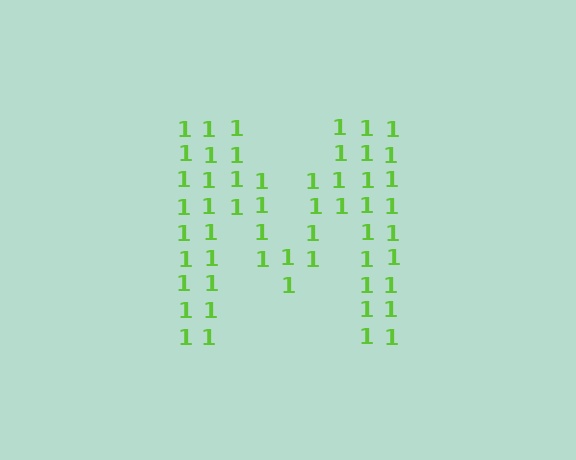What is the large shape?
The large shape is the letter M.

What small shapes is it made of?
It is made of small digit 1's.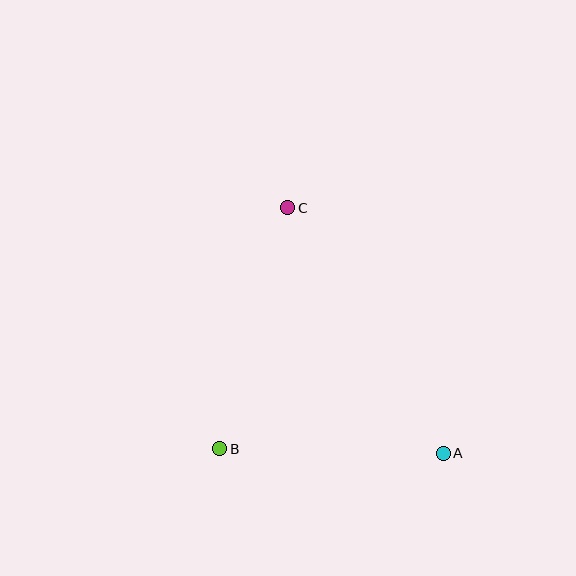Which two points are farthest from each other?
Points A and C are farthest from each other.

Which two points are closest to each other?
Points A and B are closest to each other.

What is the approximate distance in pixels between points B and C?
The distance between B and C is approximately 250 pixels.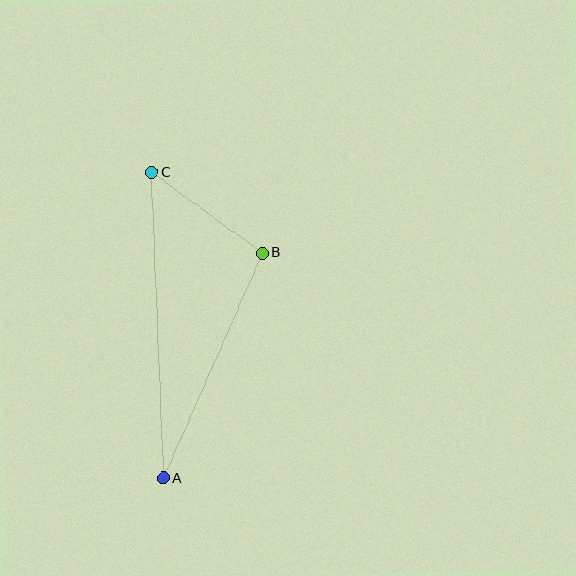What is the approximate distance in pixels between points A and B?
The distance between A and B is approximately 246 pixels.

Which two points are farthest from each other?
Points A and C are farthest from each other.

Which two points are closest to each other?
Points B and C are closest to each other.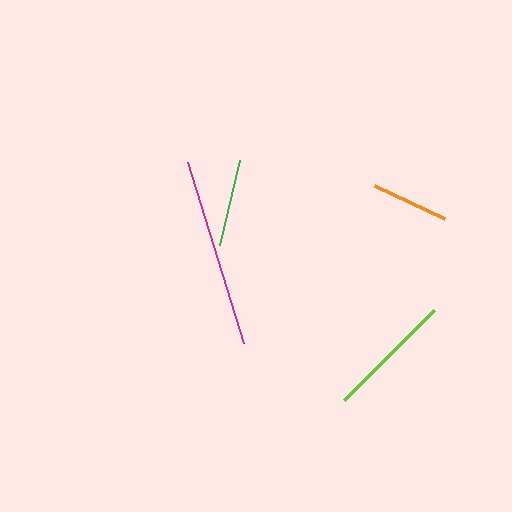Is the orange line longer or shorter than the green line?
The green line is longer than the orange line.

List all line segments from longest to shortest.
From longest to shortest: magenta, lime, green, orange.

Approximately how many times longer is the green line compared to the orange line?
The green line is approximately 1.1 times the length of the orange line.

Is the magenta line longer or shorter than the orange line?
The magenta line is longer than the orange line.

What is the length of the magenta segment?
The magenta segment is approximately 190 pixels long.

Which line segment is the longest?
The magenta line is the longest at approximately 190 pixels.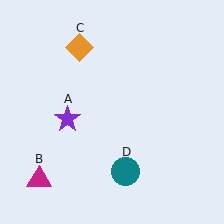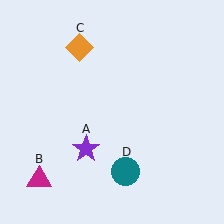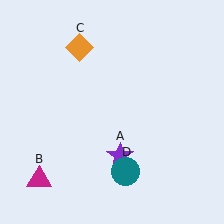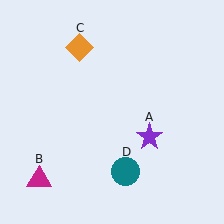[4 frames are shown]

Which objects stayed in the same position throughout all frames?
Magenta triangle (object B) and orange diamond (object C) and teal circle (object D) remained stationary.